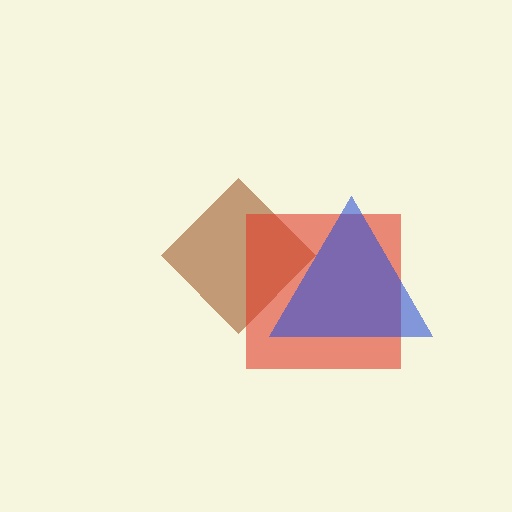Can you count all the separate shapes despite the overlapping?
Yes, there are 3 separate shapes.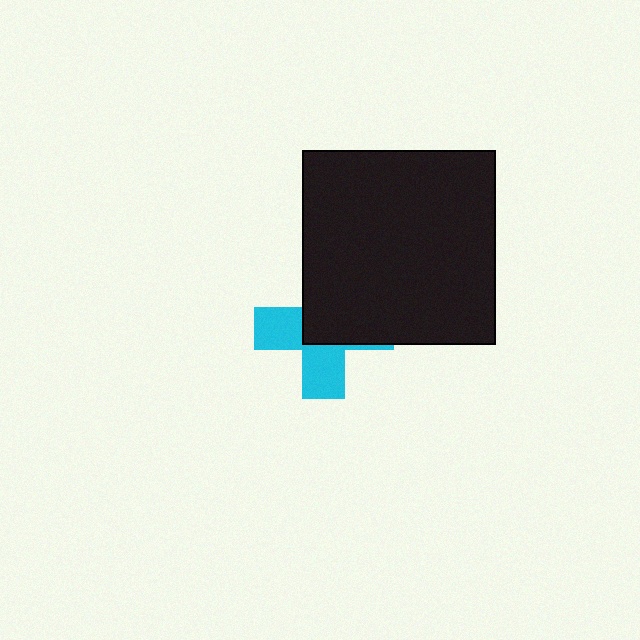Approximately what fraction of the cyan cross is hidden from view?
Roughly 55% of the cyan cross is hidden behind the black square.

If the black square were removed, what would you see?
You would see the complete cyan cross.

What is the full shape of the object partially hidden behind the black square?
The partially hidden object is a cyan cross.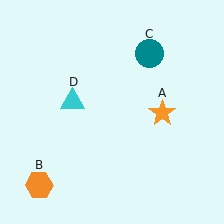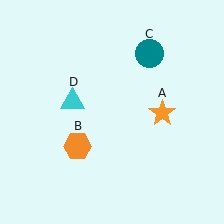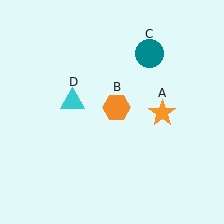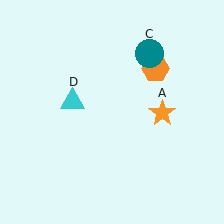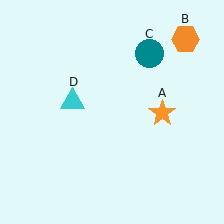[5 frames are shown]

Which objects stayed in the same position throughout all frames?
Orange star (object A) and teal circle (object C) and cyan triangle (object D) remained stationary.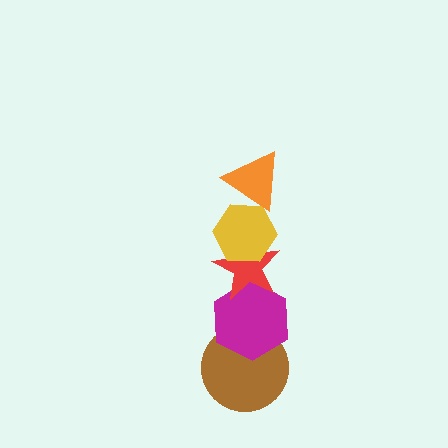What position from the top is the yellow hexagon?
The yellow hexagon is 2nd from the top.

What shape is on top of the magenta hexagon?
The red star is on top of the magenta hexagon.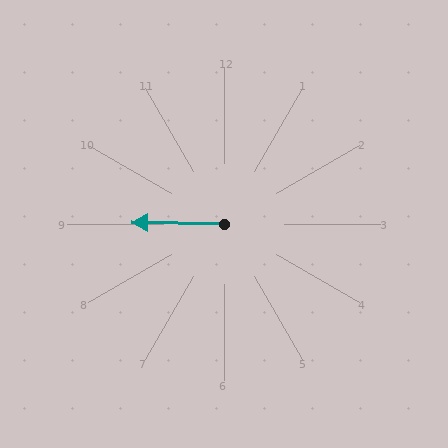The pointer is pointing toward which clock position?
Roughly 9 o'clock.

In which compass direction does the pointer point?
West.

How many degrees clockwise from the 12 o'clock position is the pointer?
Approximately 271 degrees.